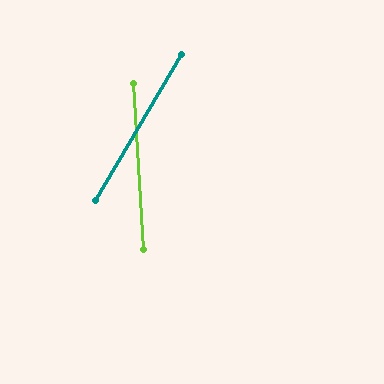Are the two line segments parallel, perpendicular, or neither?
Neither parallel nor perpendicular — they differ by about 34°.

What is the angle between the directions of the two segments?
Approximately 34 degrees.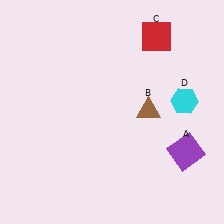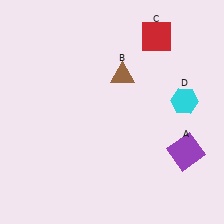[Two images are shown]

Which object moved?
The brown triangle (B) moved up.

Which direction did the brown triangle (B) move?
The brown triangle (B) moved up.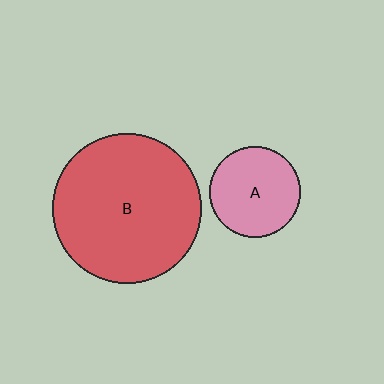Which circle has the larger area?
Circle B (red).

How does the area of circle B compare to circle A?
Approximately 2.7 times.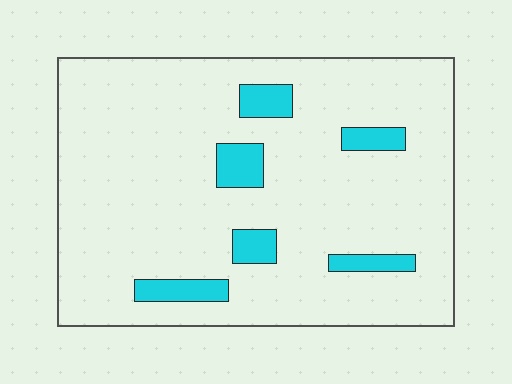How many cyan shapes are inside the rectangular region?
6.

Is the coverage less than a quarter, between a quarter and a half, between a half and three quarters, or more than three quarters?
Less than a quarter.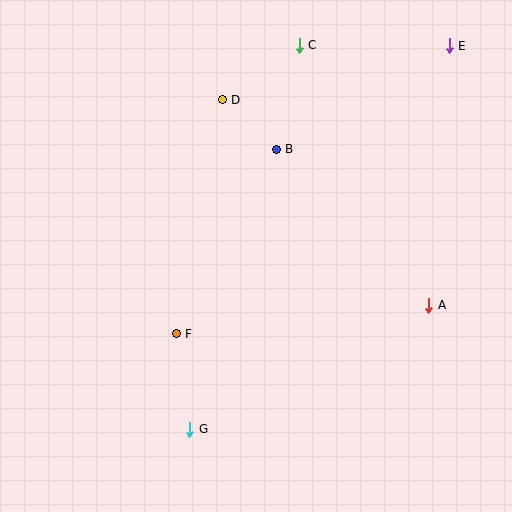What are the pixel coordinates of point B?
Point B is at (276, 149).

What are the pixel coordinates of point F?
Point F is at (176, 334).